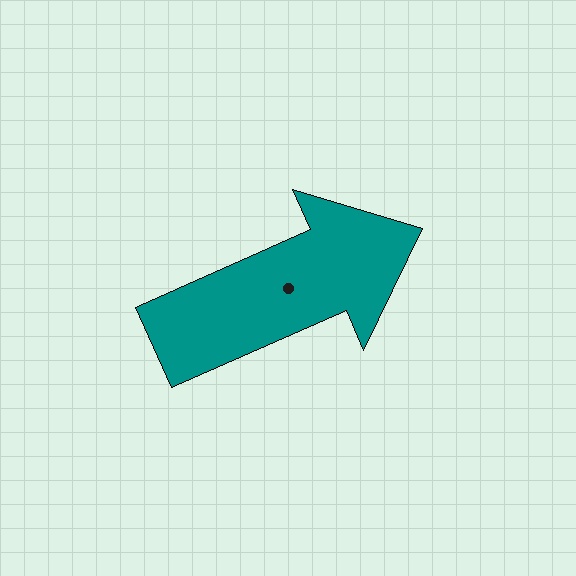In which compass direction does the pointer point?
Northeast.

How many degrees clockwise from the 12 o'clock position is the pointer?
Approximately 66 degrees.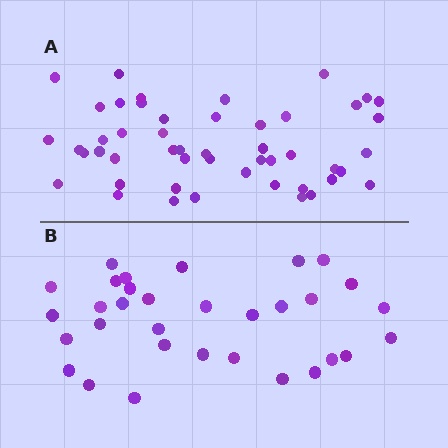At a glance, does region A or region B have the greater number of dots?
Region A (the top region) has more dots.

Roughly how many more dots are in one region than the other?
Region A has approximately 15 more dots than region B.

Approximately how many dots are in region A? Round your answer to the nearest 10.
About 50 dots. (The exact count is 49, which rounds to 50.)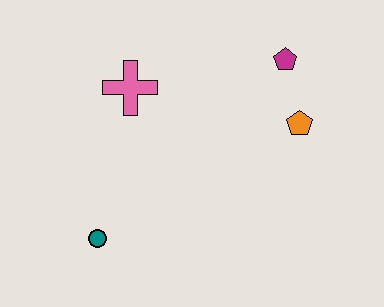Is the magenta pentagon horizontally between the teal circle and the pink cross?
No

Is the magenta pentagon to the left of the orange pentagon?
Yes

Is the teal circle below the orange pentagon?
Yes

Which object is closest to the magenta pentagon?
The orange pentagon is closest to the magenta pentagon.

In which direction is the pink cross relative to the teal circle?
The pink cross is above the teal circle.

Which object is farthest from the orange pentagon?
The teal circle is farthest from the orange pentagon.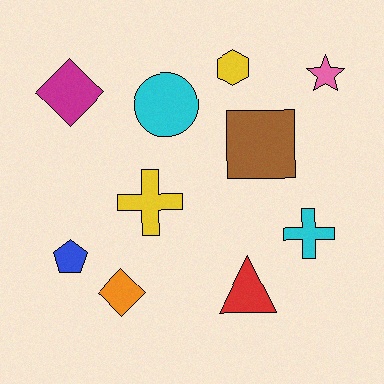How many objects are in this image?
There are 10 objects.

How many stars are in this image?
There is 1 star.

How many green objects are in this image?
There are no green objects.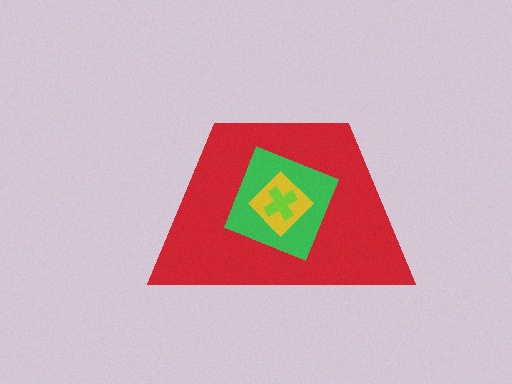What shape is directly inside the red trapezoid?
The green square.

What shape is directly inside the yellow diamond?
The lime cross.